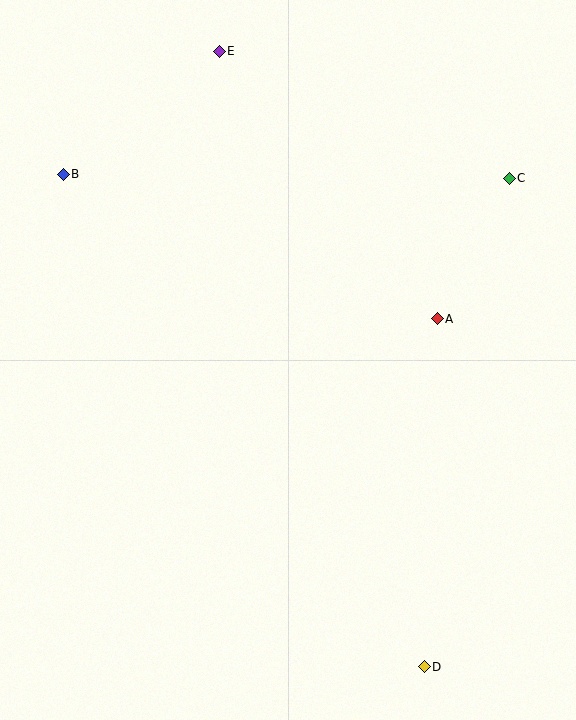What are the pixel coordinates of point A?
Point A is at (437, 319).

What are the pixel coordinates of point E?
Point E is at (219, 51).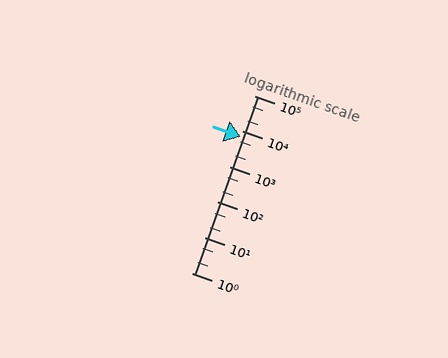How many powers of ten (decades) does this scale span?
The scale spans 5 decades, from 1 to 100000.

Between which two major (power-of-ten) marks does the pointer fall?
The pointer is between 1000 and 10000.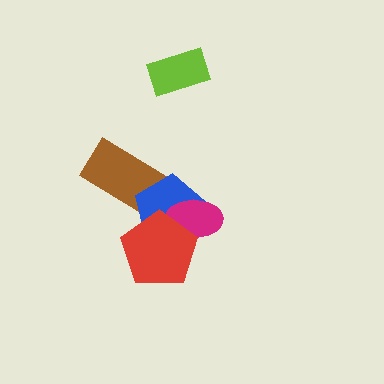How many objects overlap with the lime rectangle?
0 objects overlap with the lime rectangle.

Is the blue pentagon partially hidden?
Yes, it is partially covered by another shape.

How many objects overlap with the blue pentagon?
3 objects overlap with the blue pentagon.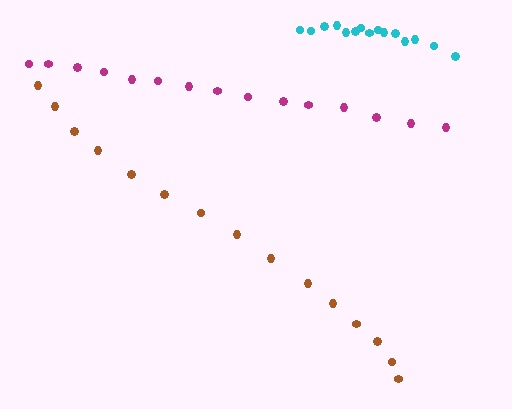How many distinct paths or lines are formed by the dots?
There are 3 distinct paths.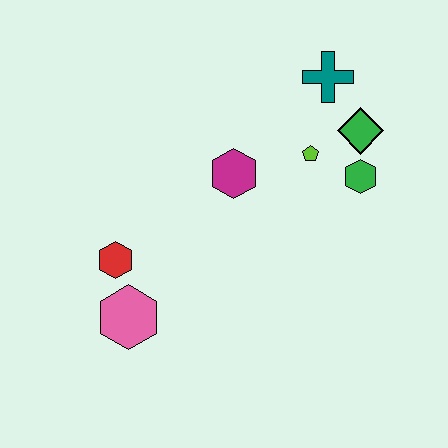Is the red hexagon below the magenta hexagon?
Yes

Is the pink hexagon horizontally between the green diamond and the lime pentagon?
No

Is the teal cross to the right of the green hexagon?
No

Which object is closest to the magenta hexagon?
The lime pentagon is closest to the magenta hexagon.